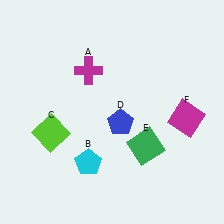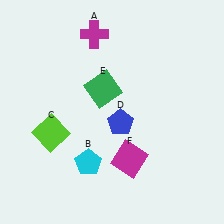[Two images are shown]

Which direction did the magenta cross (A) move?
The magenta cross (A) moved up.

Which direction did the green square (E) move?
The green square (E) moved up.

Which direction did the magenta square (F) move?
The magenta square (F) moved left.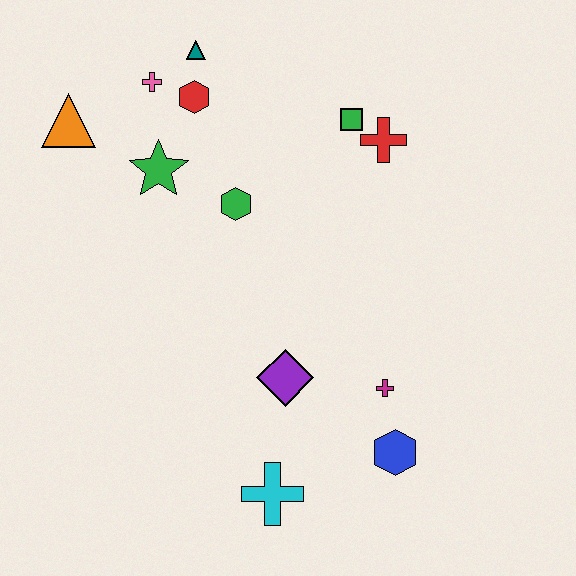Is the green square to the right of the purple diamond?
Yes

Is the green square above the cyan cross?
Yes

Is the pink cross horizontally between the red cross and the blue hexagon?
No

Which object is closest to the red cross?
The green square is closest to the red cross.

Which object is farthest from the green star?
The blue hexagon is farthest from the green star.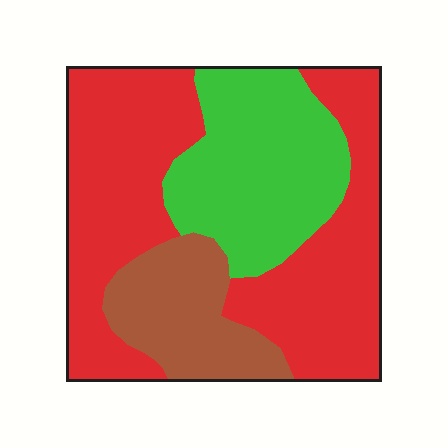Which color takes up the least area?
Brown, at roughly 15%.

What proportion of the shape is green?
Green covers 28% of the shape.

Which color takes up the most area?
Red, at roughly 55%.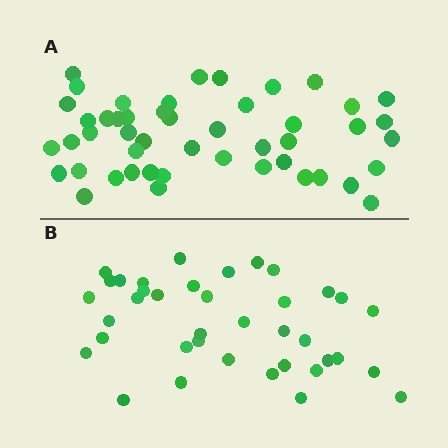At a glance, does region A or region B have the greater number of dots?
Region A (the top region) has more dots.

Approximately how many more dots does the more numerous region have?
Region A has roughly 10 or so more dots than region B.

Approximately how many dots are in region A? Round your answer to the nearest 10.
About 50 dots. (The exact count is 48, which rounds to 50.)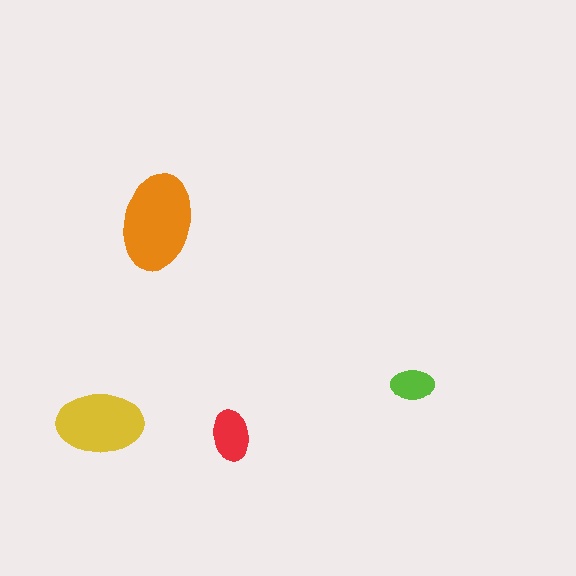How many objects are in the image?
There are 4 objects in the image.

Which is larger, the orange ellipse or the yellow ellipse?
The orange one.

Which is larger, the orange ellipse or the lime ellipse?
The orange one.